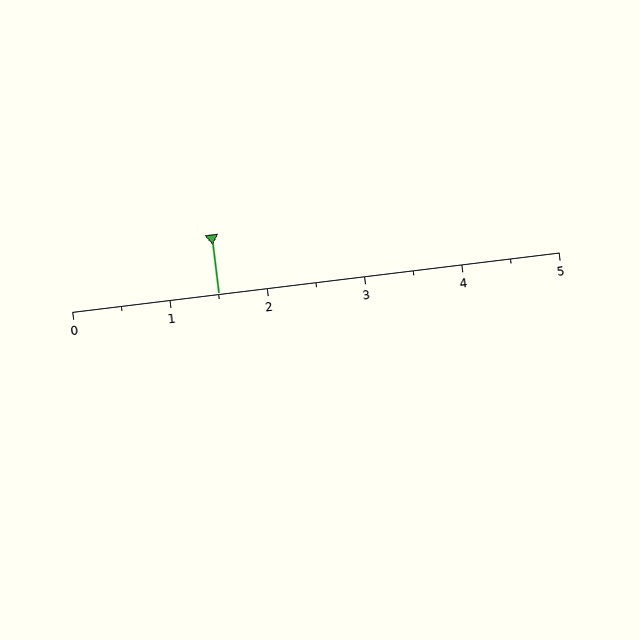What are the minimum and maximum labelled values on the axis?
The axis runs from 0 to 5.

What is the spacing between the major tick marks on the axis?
The major ticks are spaced 1 apart.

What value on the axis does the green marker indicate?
The marker indicates approximately 1.5.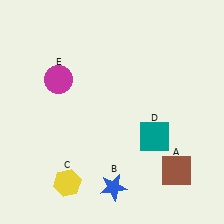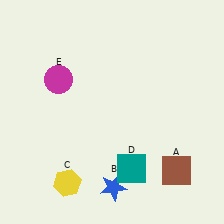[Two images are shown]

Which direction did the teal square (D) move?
The teal square (D) moved down.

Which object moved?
The teal square (D) moved down.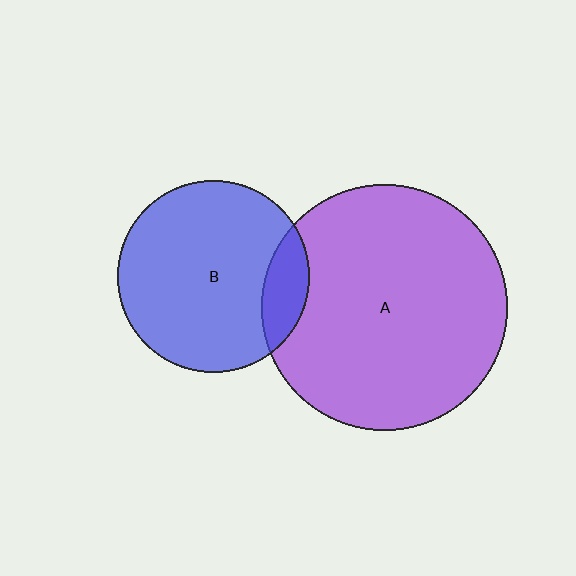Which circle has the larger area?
Circle A (purple).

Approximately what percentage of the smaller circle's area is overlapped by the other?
Approximately 15%.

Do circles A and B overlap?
Yes.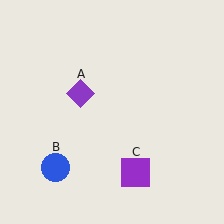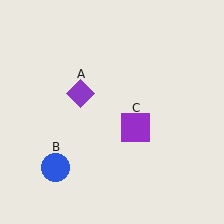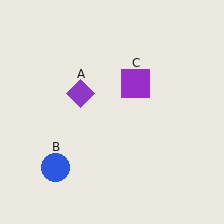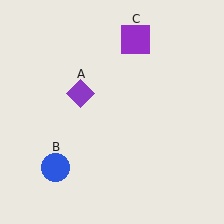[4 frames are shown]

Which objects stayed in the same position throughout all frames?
Purple diamond (object A) and blue circle (object B) remained stationary.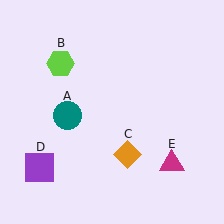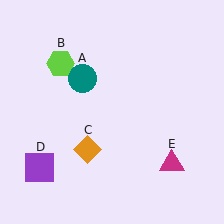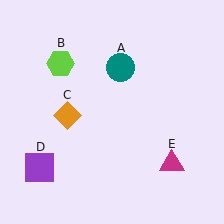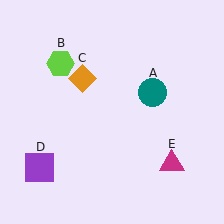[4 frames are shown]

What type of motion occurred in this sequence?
The teal circle (object A), orange diamond (object C) rotated clockwise around the center of the scene.